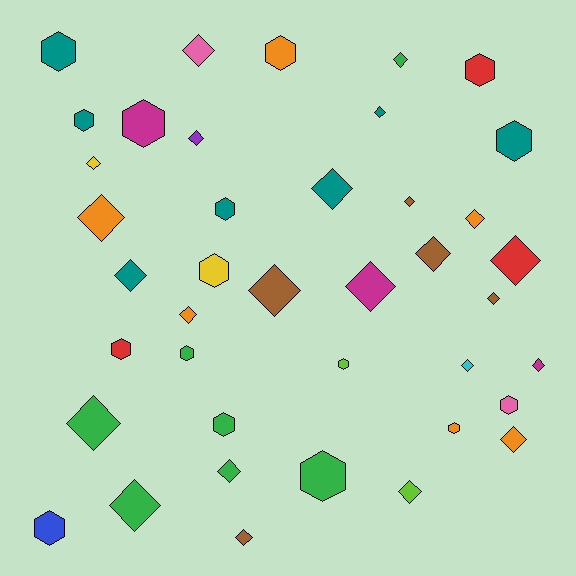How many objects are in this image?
There are 40 objects.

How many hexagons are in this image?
There are 16 hexagons.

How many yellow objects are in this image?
There are 2 yellow objects.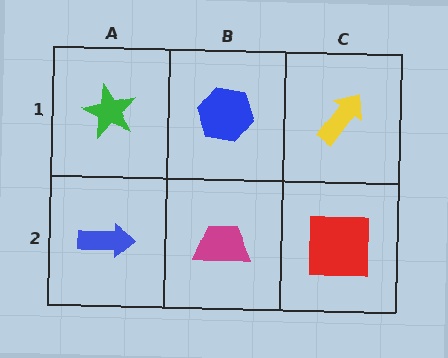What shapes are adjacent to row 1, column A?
A blue arrow (row 2, column A), a blue hexagon (row 1, column B).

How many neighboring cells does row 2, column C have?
2.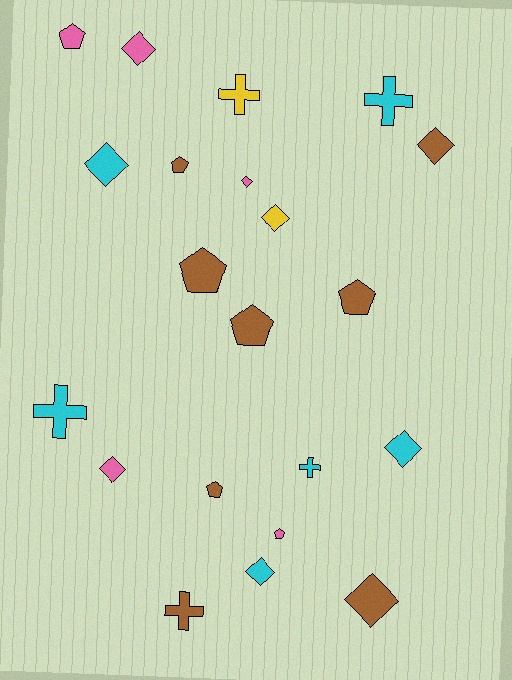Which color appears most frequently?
Brown, with 8 objects.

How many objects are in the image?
There are 21 objects.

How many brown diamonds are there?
There are 2 brown diamonds.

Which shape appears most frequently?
Diamond, with 9 objects.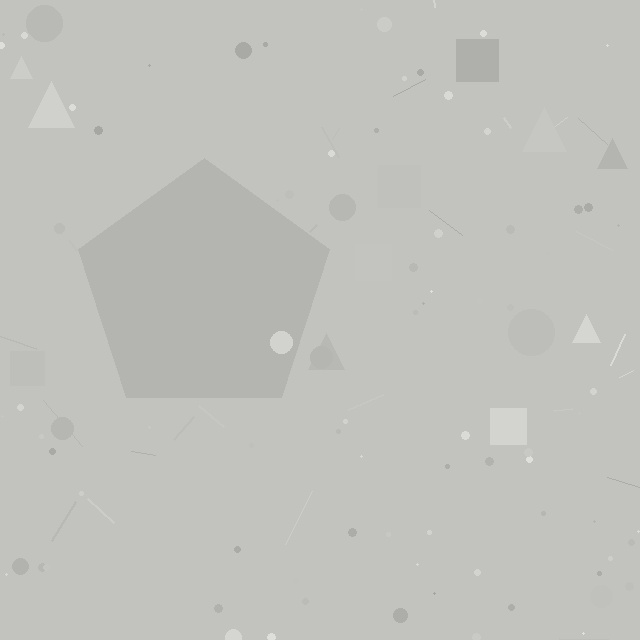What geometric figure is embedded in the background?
A pentagon is embedded in the background.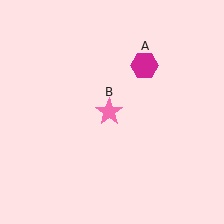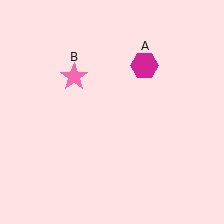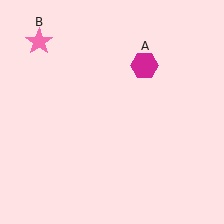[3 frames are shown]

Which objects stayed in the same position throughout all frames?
Magenta hexagon (object A) remained stationary.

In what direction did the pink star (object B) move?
The pink star (object B) moved up and to the left.